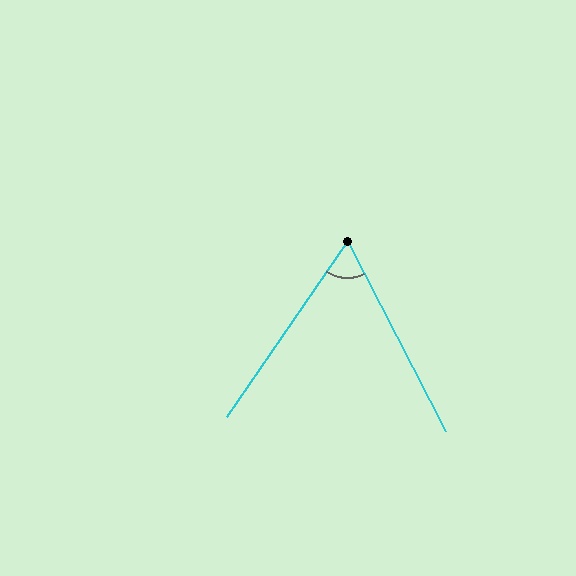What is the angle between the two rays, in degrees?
Approximately 62 degrees.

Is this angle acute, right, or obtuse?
It is acute.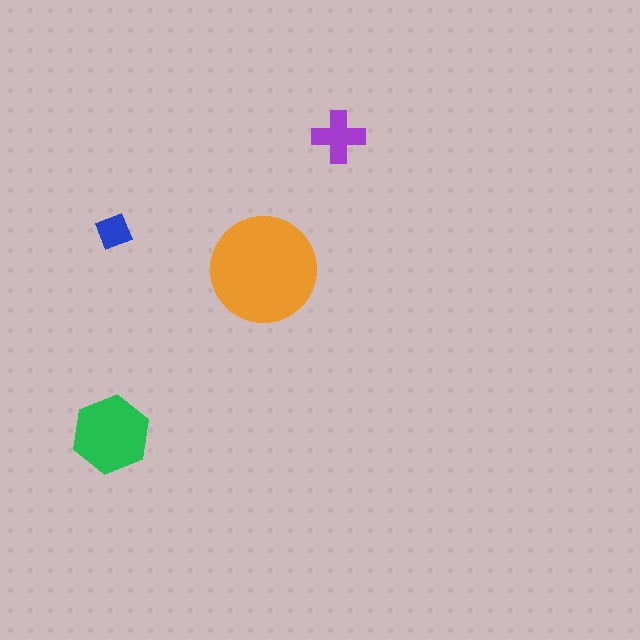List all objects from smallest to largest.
The blue diamond, the purple cross, the green hexagon, the orange circle.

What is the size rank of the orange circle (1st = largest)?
1st.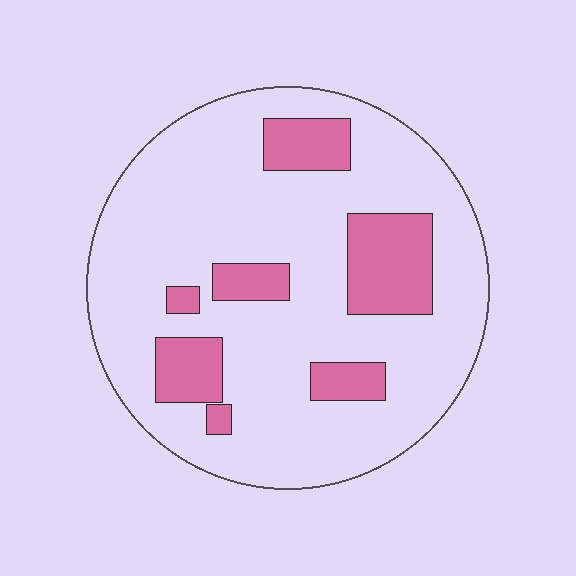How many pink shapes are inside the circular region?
7.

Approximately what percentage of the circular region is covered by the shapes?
Approximately 20%.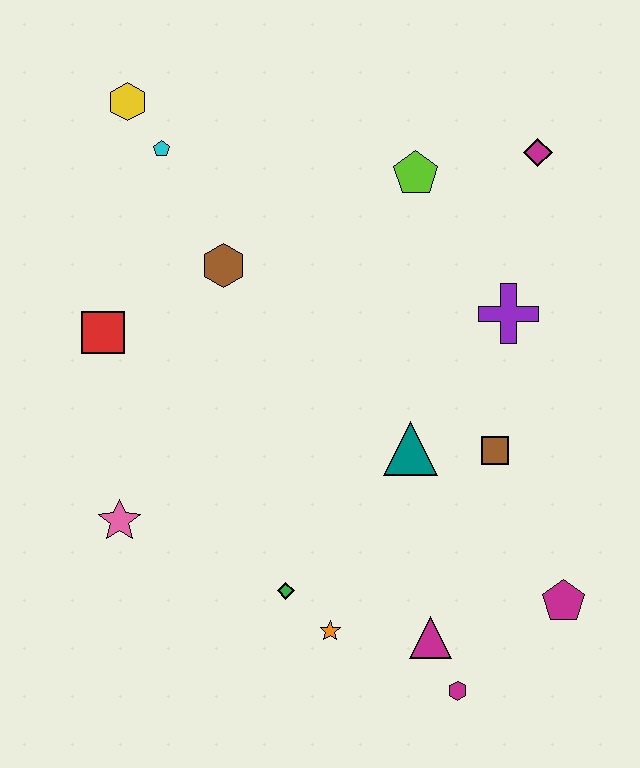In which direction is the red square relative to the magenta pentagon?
The red square is to the left of the magenta pentagon.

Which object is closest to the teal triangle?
The brown square is closest to the teal triangle.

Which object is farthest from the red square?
The magenta pentagon is farthest from the red square.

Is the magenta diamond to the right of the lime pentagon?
Yes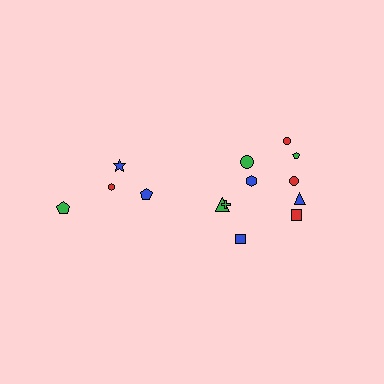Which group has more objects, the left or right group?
The right group.